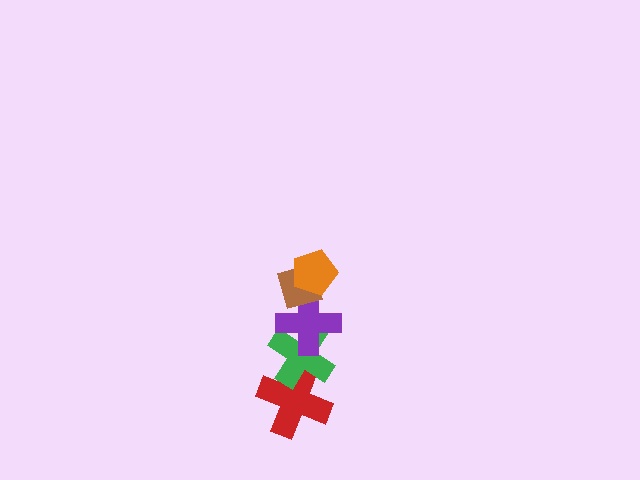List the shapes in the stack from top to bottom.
From top to bottom: the orange pentagon, the brown square, the purple cross, the green cross, the red cross.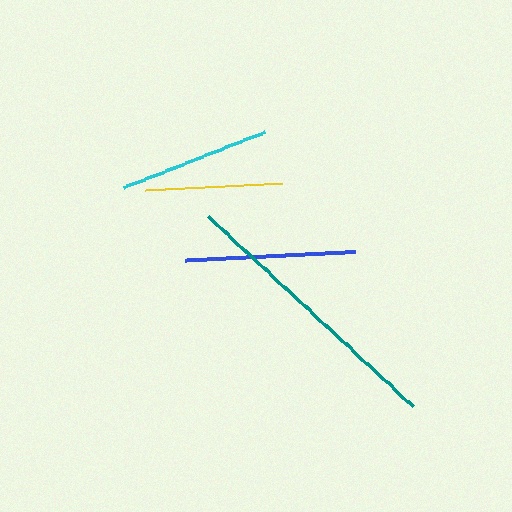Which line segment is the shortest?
The yellow line is the shortest at approximately 138 pixels.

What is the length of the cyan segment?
The cyan segment is approximately 151 pixels long.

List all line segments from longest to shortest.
From longest to shortest: teal, blue, cyan, yellow.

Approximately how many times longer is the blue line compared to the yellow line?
The blue line is approximately 1.2 times the length of the yellow line.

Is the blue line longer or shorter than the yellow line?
The blue line is longer than the yellow line.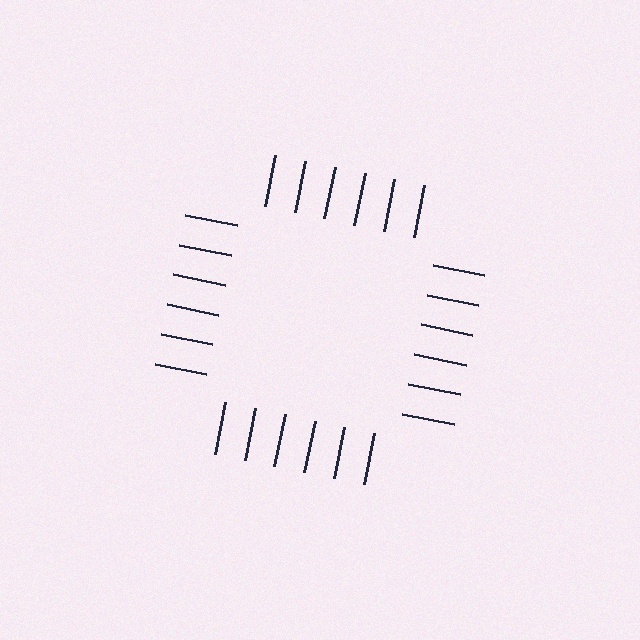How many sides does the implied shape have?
4 sides — the line-ends trace a square.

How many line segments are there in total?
24 — 6 along each of the 4 edges.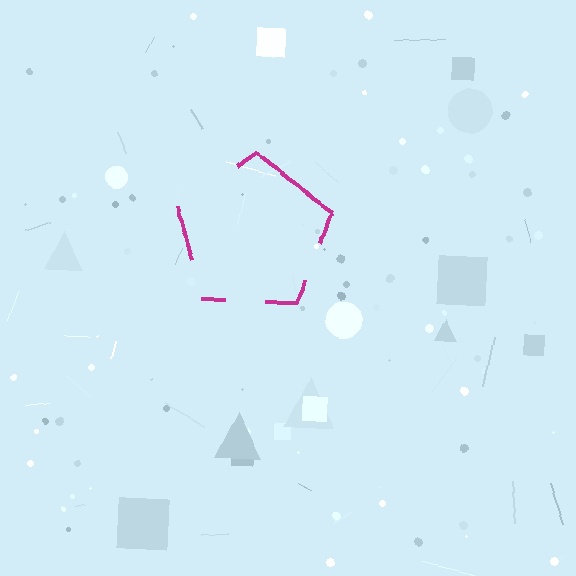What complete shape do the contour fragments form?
The contour fragments form a pentagon.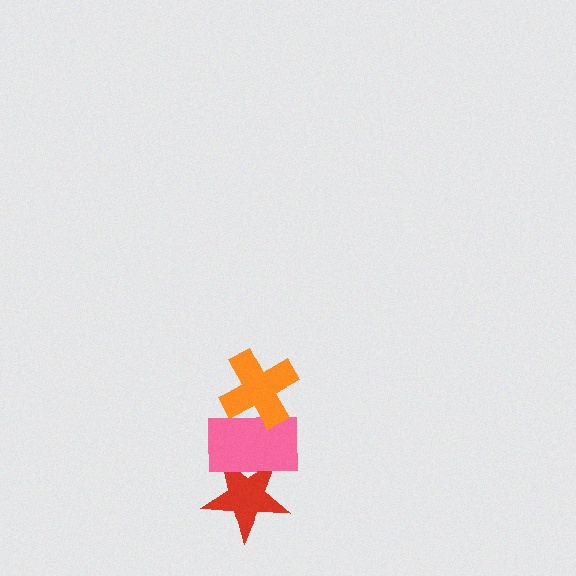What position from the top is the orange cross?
The orange cross is 1st from the top.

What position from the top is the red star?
The red star is 3rd from the top.